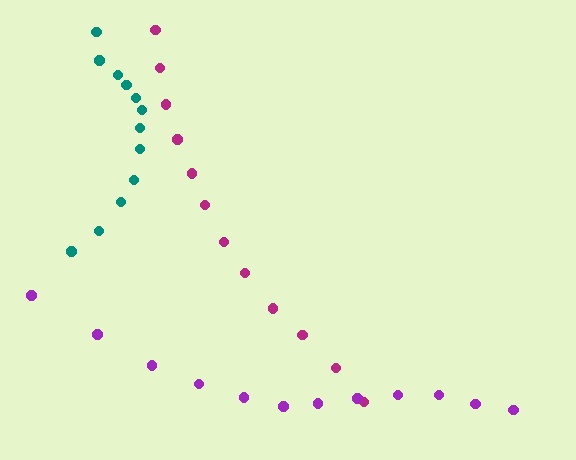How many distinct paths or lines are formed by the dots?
There are 3 distinct paths.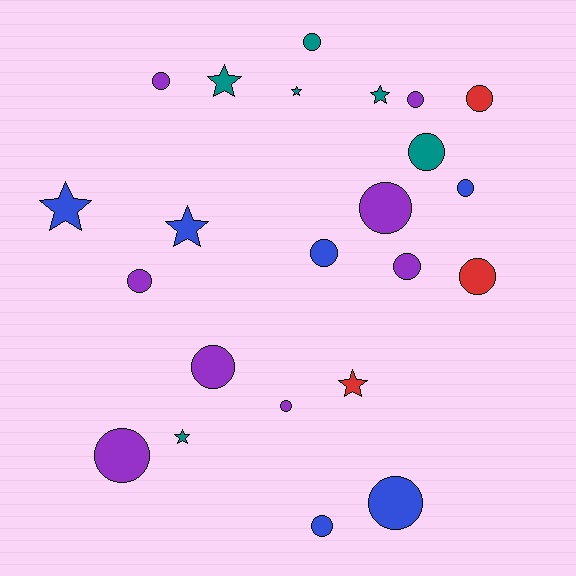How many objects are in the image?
There are 23 objects.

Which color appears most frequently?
Purple, with 8 objects.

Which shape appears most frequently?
Circle, with 16 objects.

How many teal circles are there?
There are 2 teal circles.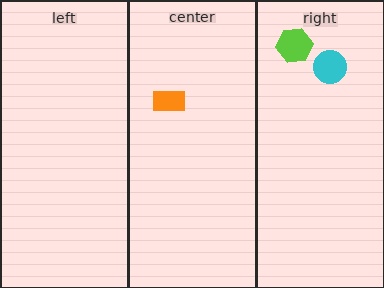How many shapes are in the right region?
2.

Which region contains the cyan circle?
The right region.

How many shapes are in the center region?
1.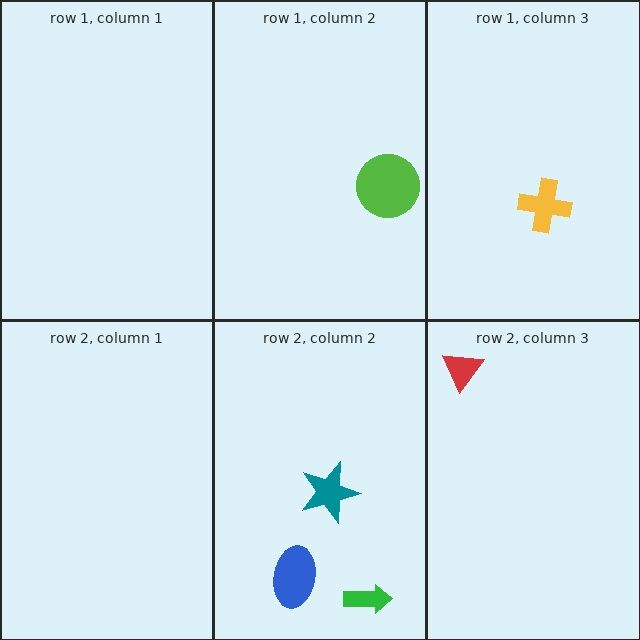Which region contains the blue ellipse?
The row 2, column 2 region.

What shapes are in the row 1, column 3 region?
The yellow cross.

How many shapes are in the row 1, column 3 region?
1.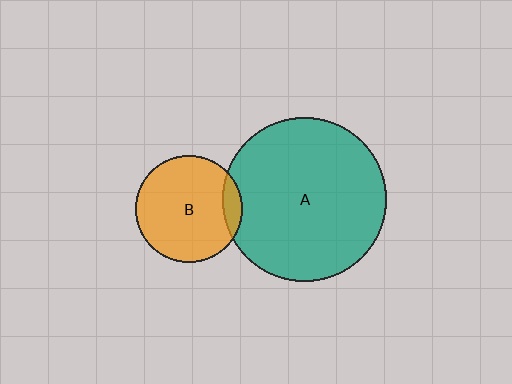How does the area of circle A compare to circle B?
Approximately 2.3 times.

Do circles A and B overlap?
Yes.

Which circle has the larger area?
Circle A (teal).